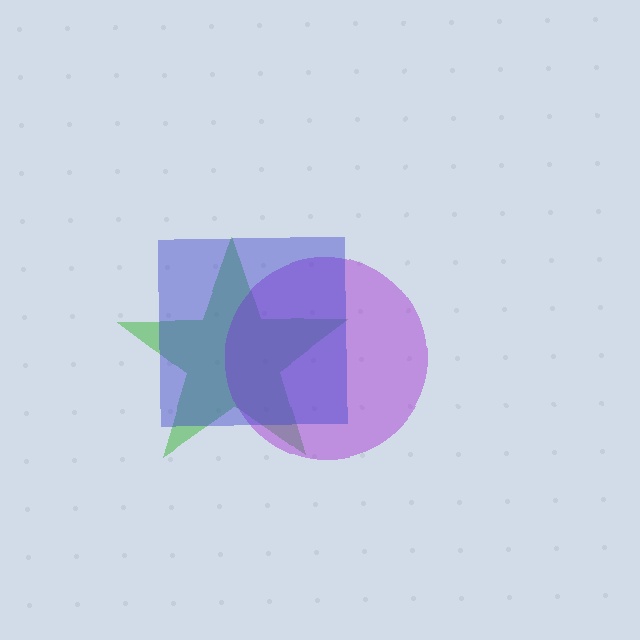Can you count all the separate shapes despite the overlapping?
Yes, there are 3 separate shapes.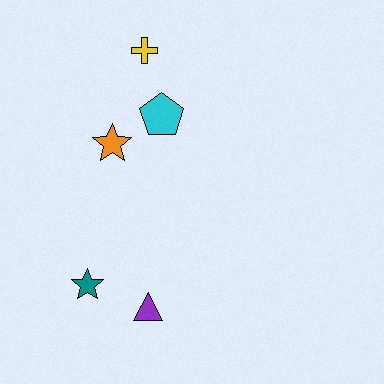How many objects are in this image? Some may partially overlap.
There are 5 objects.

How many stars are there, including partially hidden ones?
There are 2 stars.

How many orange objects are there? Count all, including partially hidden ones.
There is 1 orange object.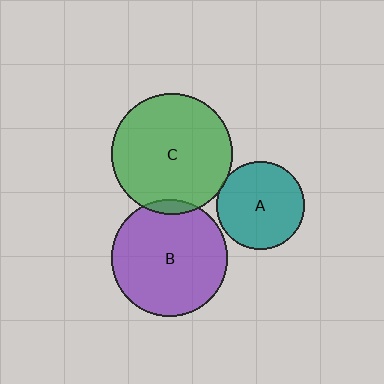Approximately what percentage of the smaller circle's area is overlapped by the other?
Approximately 5%.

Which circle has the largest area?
Circle C (green).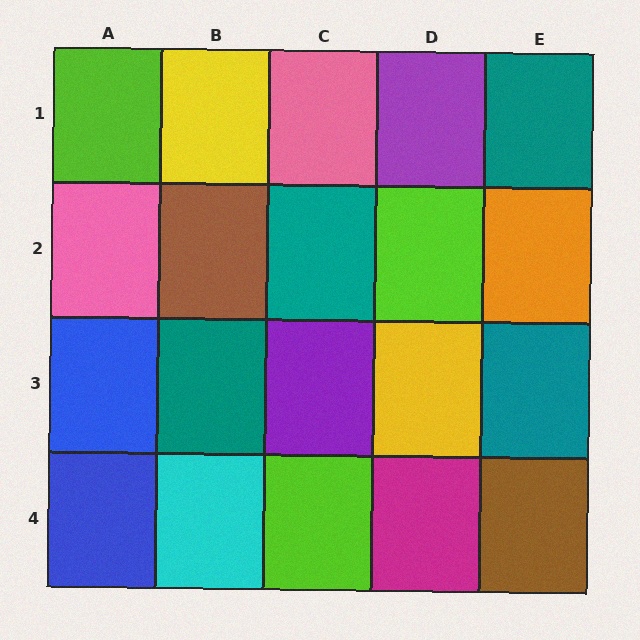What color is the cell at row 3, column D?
Yellow.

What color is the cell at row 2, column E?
Orange.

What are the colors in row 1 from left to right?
Lime, yellow, pink, purple, teal.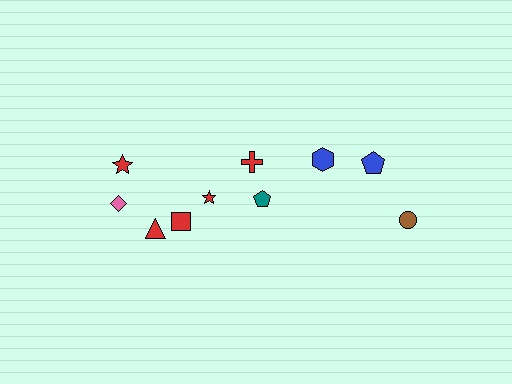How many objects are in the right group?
There are 4 objects.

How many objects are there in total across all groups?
There are 10 objects.